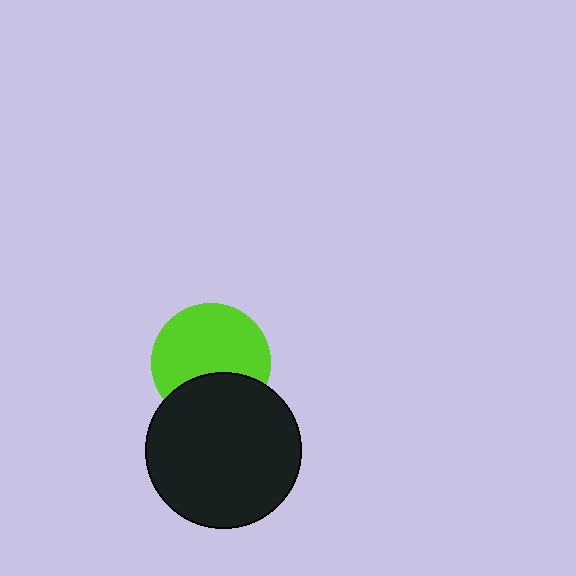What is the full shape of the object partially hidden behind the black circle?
The partially hidden object is a lime circle.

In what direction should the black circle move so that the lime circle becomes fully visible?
The black circle should move down. That is the shortest direction to clear the overlap and leave the lime circle fully visible.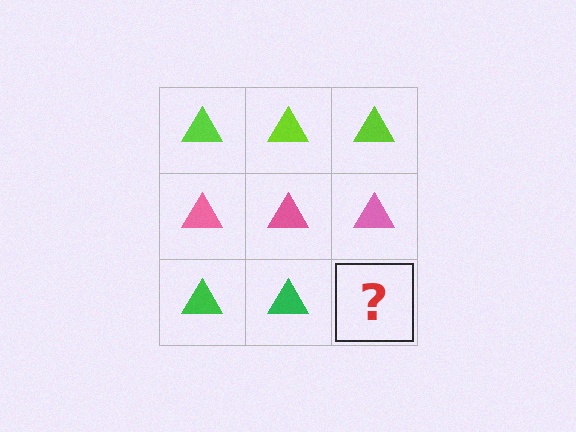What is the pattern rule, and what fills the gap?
The rule is that each row has a consistent color. The gap should be filled with a green triangle.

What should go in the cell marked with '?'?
The missing cell should contain a green triangle.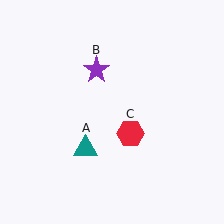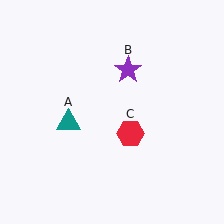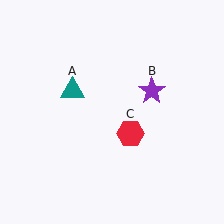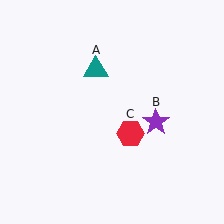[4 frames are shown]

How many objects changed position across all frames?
2 objects changed position: teal triangle (object A), purple star (object B).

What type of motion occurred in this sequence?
The teal triangle (object A), purple star (object B) rotated clockwise around the center of the scene.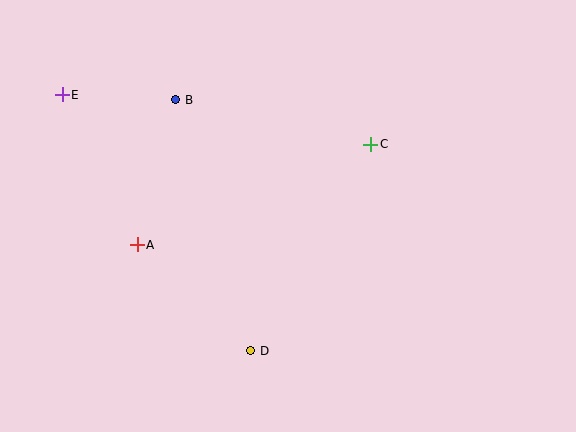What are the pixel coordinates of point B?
Point B is at (176, 100).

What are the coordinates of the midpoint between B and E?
The midpoint between B and E is at (119, 97).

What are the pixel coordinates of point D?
Point D is at (251, 351).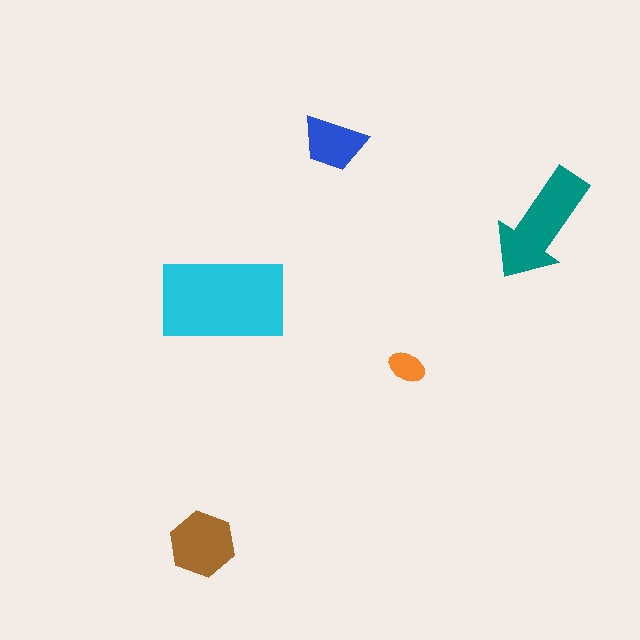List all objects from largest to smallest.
The cyan rectangle, the teal arrow, the brown hexagon, the blue trapezoid, the orange ellipse.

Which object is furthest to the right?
The teal arrow is rightmost.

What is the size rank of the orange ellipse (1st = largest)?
5th.